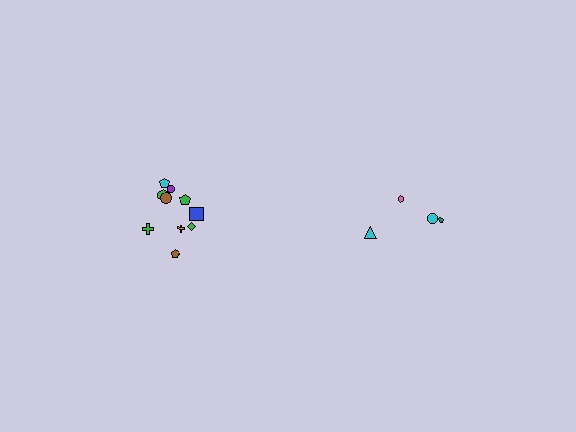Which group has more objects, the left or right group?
The left group.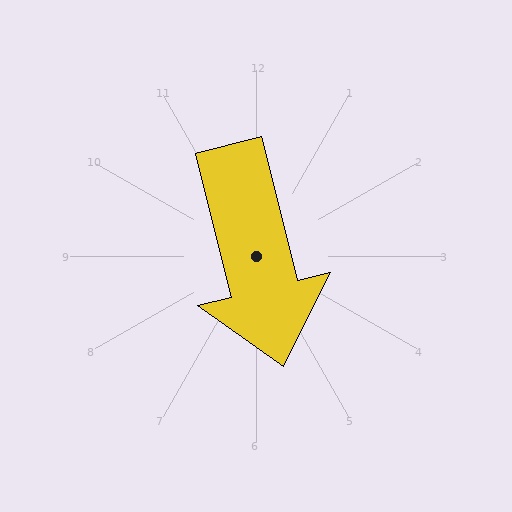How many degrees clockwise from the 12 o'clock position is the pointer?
Approximately 166 degrees.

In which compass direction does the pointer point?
South.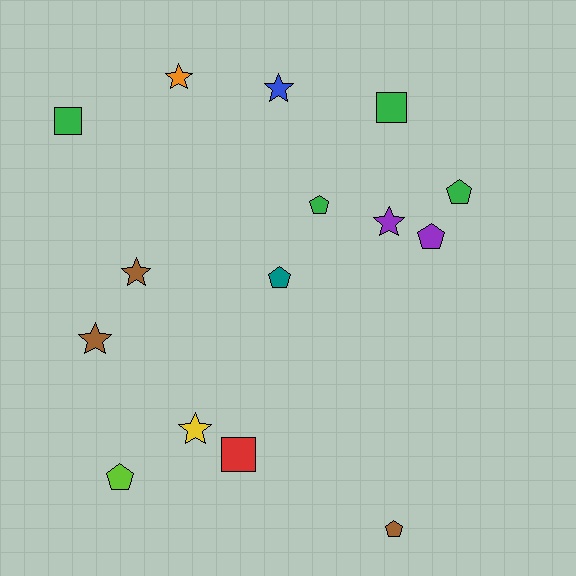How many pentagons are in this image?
There are 6 pentagons.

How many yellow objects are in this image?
There is 1 yellow object.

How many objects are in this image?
There are 15 objects.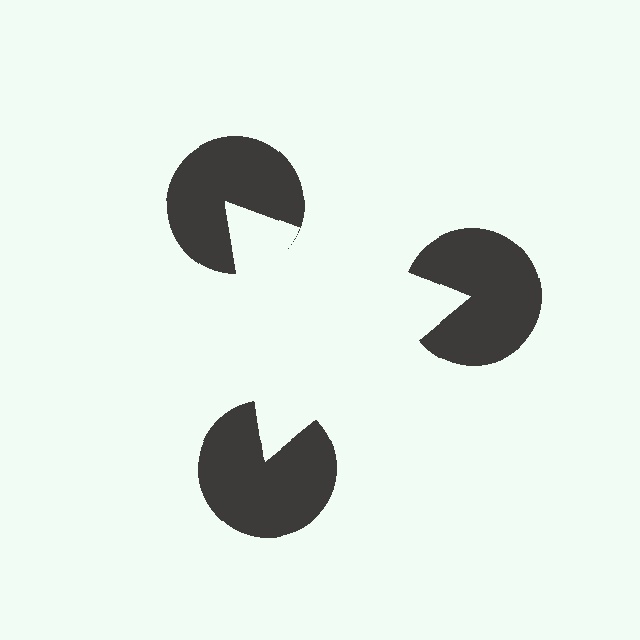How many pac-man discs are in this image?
There are 3 — one at each vertex of the illusory triangle.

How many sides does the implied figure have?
3 sides.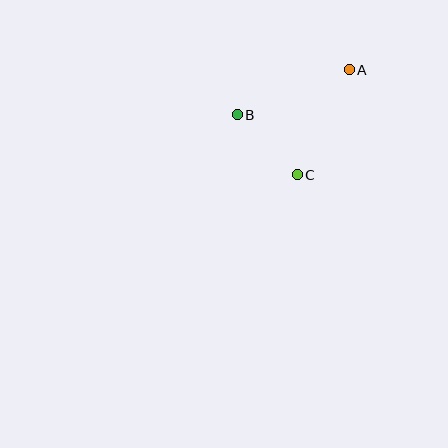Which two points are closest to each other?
Points B and C are closest to each other.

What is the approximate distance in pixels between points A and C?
The distance between A and C is approximately 117 pixels.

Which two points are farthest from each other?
Points A and B are farthest from each other.